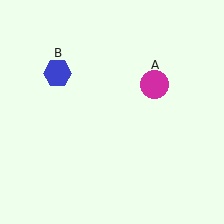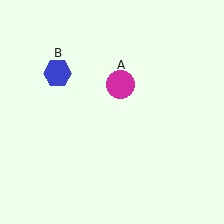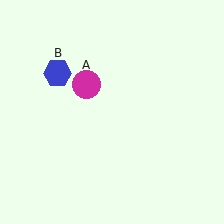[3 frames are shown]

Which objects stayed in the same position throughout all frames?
Blue hexagon (object B) remained stationary.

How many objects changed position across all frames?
1 object changed position: magenta circle (object A).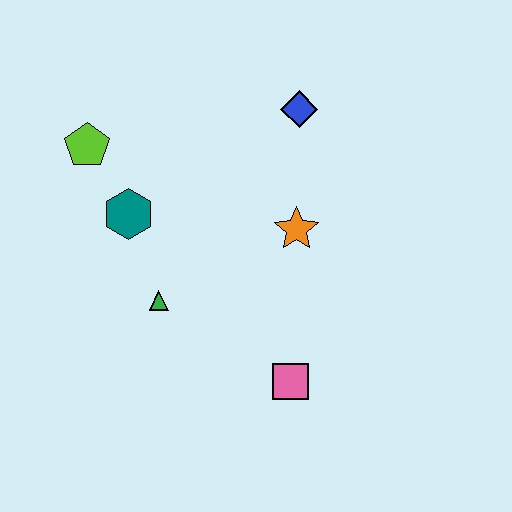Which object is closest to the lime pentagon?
The teal hexagon is closest to the lime pentagon.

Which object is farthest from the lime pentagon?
The pink square is farthest from the lime pentagon.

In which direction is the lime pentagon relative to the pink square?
The lime pentagon is above the pink square.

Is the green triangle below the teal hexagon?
Yes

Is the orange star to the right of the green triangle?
Yes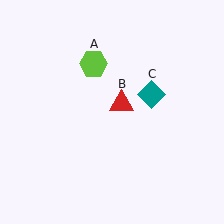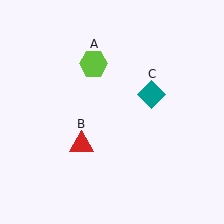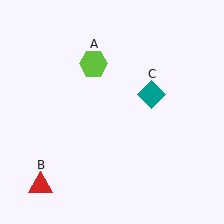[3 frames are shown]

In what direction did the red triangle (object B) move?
The red triangle (object B) moved down and to the left.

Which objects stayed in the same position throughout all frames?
Lime hexagon (object A) and teal diamond (object C) remained stationary.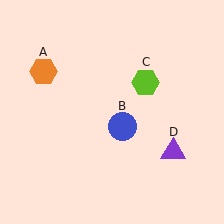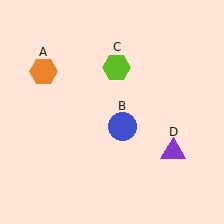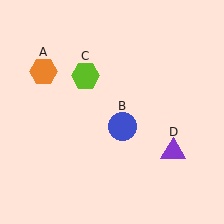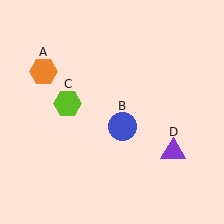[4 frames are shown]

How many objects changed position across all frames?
1 object changed position: lime hexagon (object C).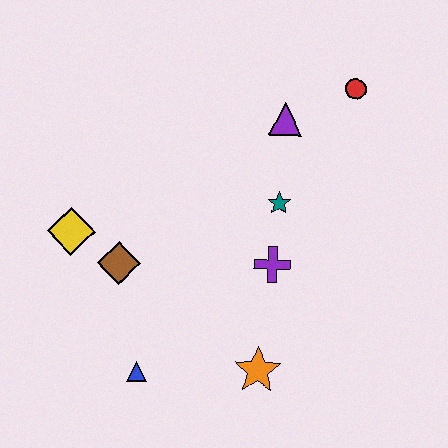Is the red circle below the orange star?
No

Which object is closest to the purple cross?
The teal star is closest to the purple cross.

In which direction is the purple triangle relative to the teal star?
The purple triangle is above the teal star.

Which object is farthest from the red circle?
The blue triangle is farthest from the red circle.